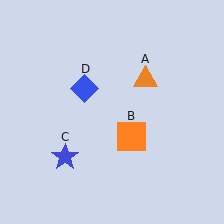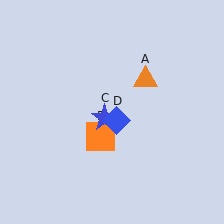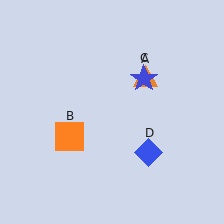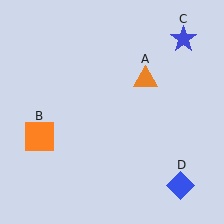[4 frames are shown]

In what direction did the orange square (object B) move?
The orange square (object B) moved left.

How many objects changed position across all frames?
3 objects changed position: orange square (object B), blue star (object C), blue diamond (object D).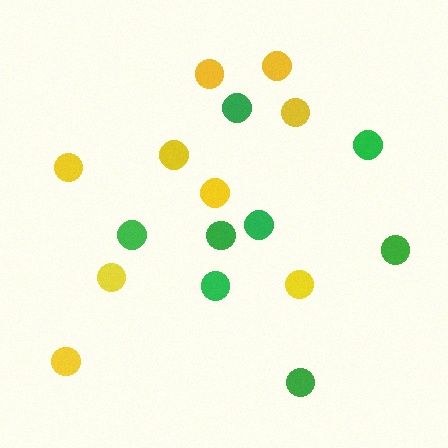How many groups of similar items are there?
There are 2 groups: one group of yellow circles (9) and one group of green circles (8).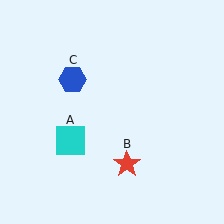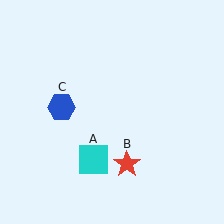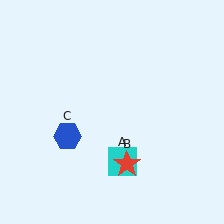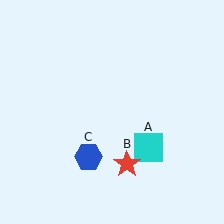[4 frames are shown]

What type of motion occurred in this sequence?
The cyan square (object A), blue hexagon (object C) rotated counterclockwise around the center of the scene.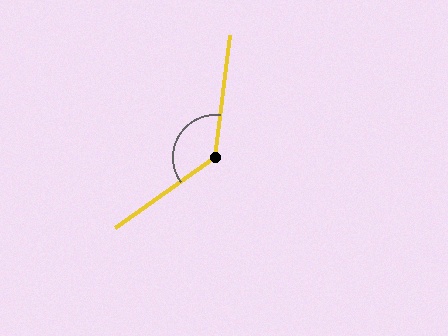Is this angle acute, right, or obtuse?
It is obtuse.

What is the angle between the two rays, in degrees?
Approximately 132 degrees.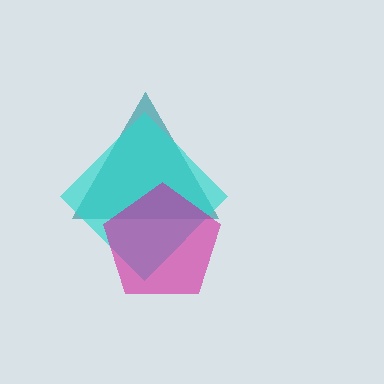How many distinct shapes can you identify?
There are 3 distinct shapes: a teal triangle, a cyan diamond, a magenta pentagon.